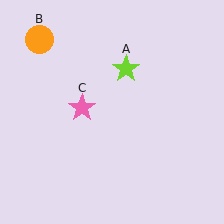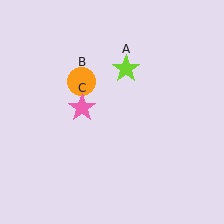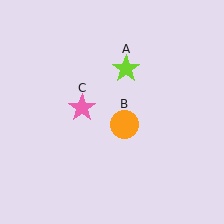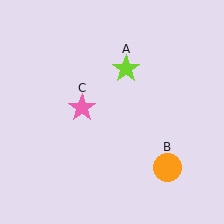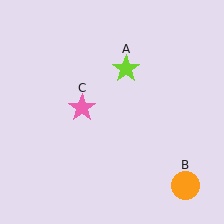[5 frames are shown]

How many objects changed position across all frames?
1 object changed position: orange circle (object B).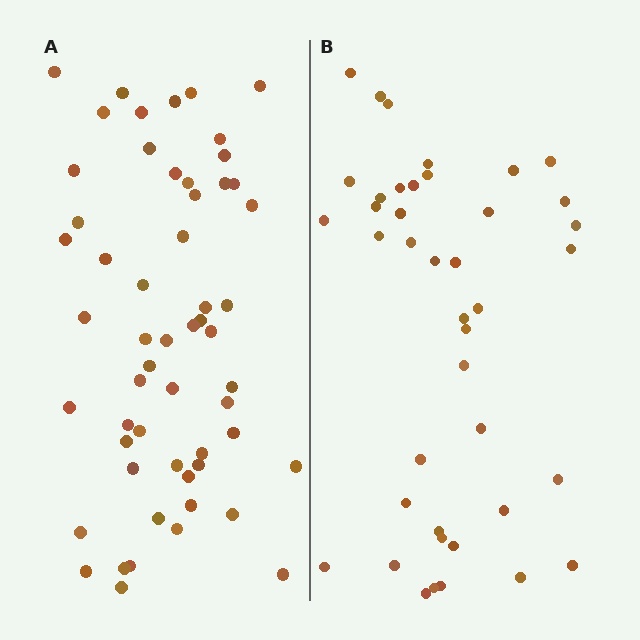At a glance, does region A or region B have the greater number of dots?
Region A (the left region) has more dots.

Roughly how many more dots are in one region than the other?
Region A has approximately 15 more dots than region B.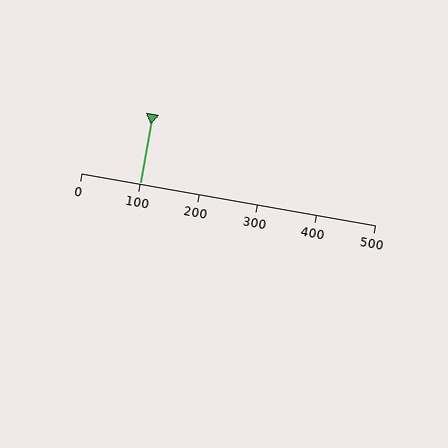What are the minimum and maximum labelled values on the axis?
The axis runs from 0 to 500.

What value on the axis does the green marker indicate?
The marker indicates approximately 100.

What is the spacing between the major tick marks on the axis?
The major ticks are spaced 100 apart.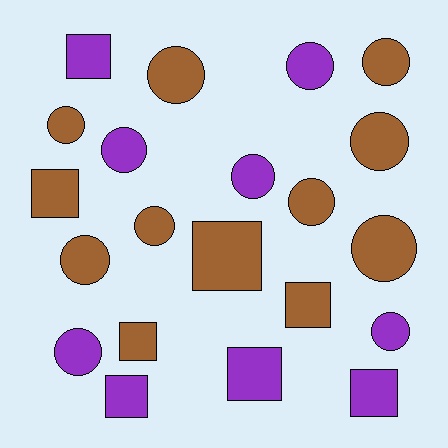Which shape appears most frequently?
Circle, with 13 objects.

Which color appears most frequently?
Brown, with 12 objects.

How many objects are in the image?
There are 21 objects.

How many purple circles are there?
There are 5 purple circles.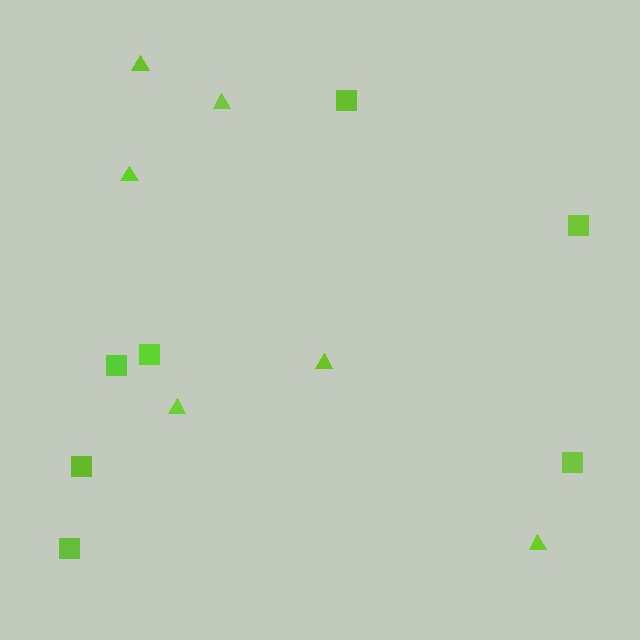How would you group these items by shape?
There are 2 groups: one group of squares (7) and one group of triangles (6).